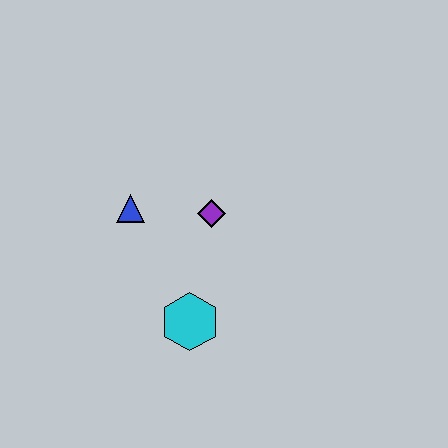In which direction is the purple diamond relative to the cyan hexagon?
The purple diamond is above the cyan hexagon.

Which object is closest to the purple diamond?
The blue triangle is closest to the purple diamond.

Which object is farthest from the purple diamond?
The cyan hexagon is farthest from the purple diamond.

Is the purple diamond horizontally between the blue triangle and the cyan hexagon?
No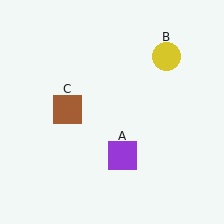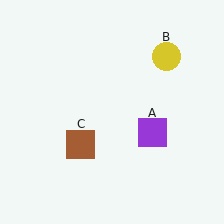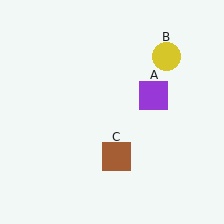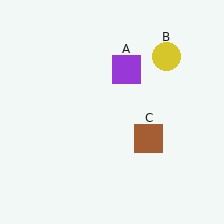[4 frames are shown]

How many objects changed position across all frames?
2 objects changed position: purple square (object A), brown square (object C).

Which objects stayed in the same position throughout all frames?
Yellow circle (object B) remained stationary.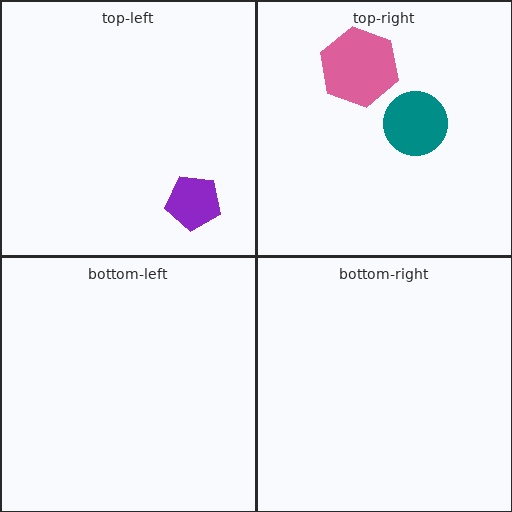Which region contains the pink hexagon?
The top-right region.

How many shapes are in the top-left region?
1.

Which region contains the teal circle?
The top-right region.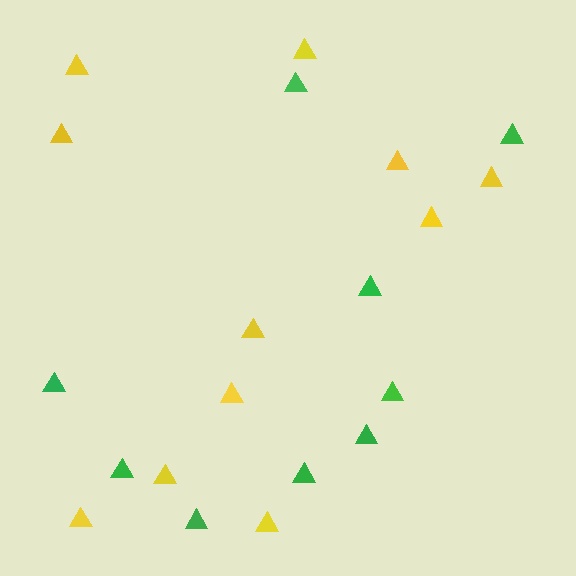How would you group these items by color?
There are 2 groups: one group of yellow triangles (11) and one group of green triangles (9).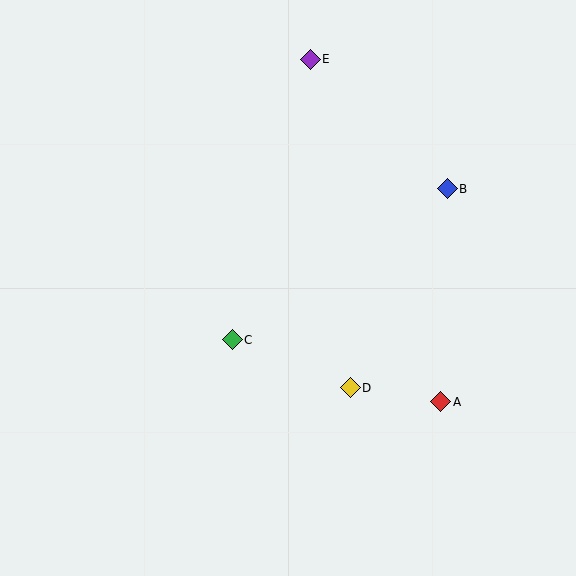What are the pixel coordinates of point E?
Point E is at (310, 59).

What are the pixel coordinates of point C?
Point C is at (232, 340).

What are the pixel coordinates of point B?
Point B is at (447, 189).